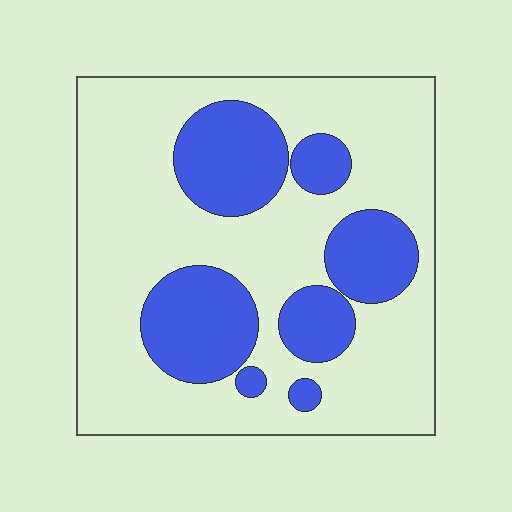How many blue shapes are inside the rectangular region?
7.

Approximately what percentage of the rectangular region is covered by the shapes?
Approximately 30%.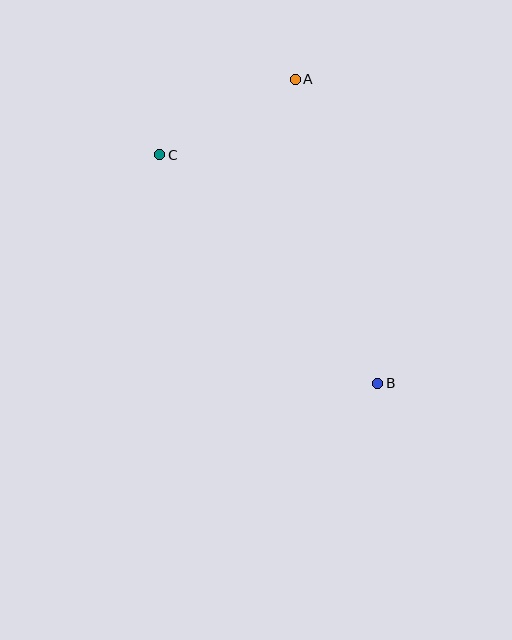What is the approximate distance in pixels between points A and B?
The distance between A and B is approximately 315 pixels.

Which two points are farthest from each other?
Points B and C are farthest from each other.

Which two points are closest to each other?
Points A and C are closest to each other.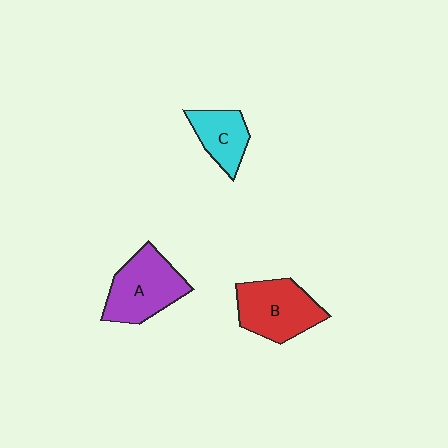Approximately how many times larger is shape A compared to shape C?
Approximately 1.6 times.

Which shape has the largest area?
Shape A (purple).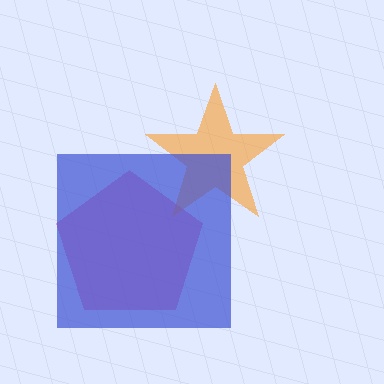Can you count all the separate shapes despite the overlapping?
Yes, there are 3 separate shapes.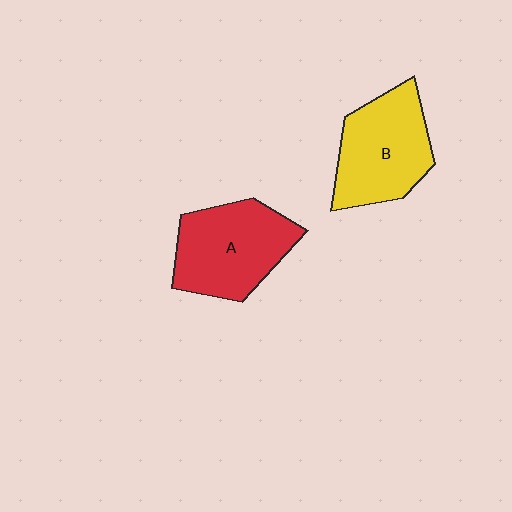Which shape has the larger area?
Shape A (red).